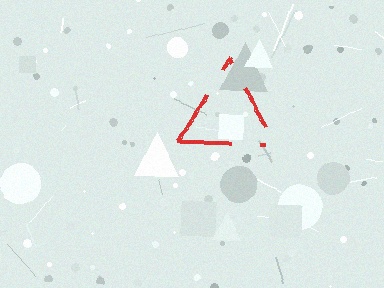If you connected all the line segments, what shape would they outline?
They would outline a triangle.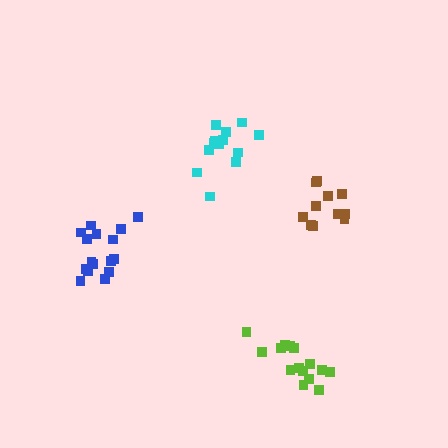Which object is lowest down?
The lime cluster is bottommost.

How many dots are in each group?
Group 1: 11 dots, Group 2: 17 dots, Group 3: 15 dots, Group 4: 13 dots (56 total).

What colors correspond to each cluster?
The clusters are colored: brown, blue, lime, cyan.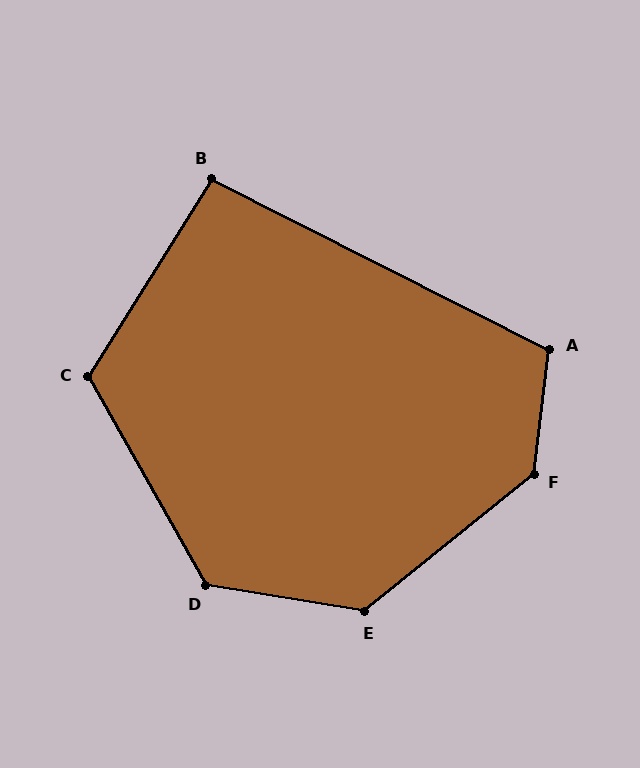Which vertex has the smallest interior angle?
B, at approximately 95 degrees.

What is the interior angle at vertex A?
Approximately 110 degrees (obtuse).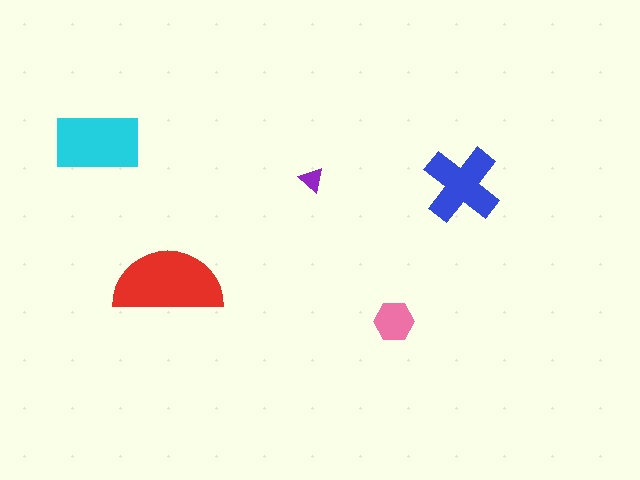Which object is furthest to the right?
The blue cross is rightmost.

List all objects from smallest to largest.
The purple triangle, the pink hexagon, the blue cross, the cyan rectangle, the red semicircle.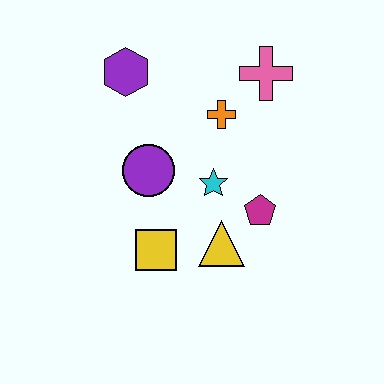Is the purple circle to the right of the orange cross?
No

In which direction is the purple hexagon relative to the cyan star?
The purple hexagon is above the cyan star.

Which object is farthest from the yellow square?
The pink cross is farthest from the yellow square.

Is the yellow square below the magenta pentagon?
Yes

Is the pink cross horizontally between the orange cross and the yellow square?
No